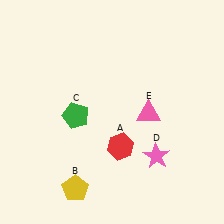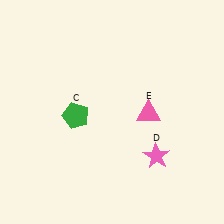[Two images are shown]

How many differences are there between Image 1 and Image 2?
There are 2 differences between the two images.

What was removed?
The red hexagon (A), the yellow pentagon (B) were removed in Image 2.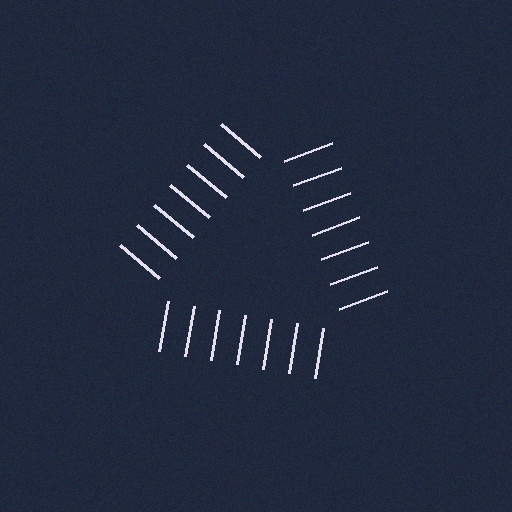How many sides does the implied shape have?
3 sides — the line-ends trace a triangle.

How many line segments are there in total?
21 — 7 along each of the 3 edges.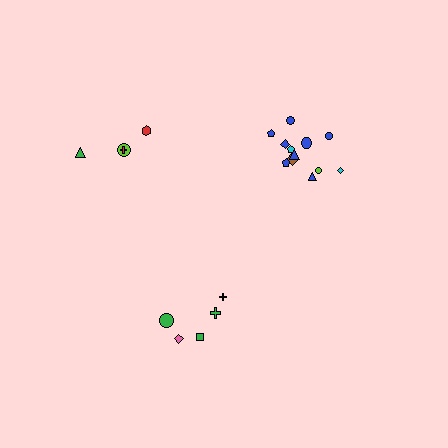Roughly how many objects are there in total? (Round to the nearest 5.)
Roughly 20 objects in total.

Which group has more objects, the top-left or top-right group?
The top-right group.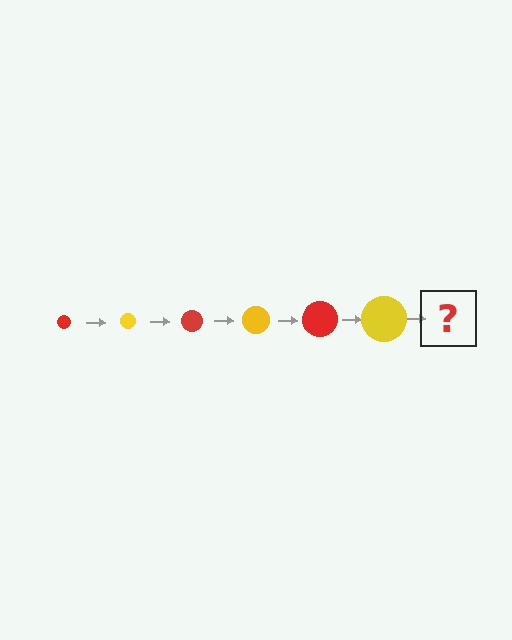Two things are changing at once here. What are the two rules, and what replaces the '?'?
The two rules are that the circle grows larger each step and the color cycles through red and yellow. The '?' should be a red circle, larger than the previous one.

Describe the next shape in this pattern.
It should be a red circle, larger than the previous one.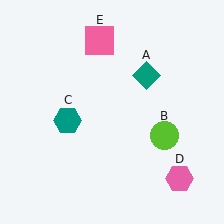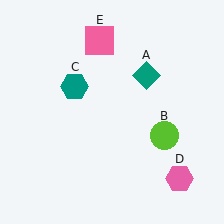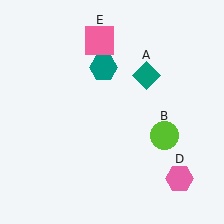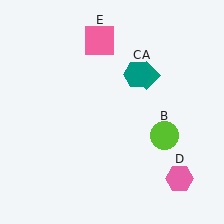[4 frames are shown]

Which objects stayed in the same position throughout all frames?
Teal diamond (object A) and lime circle (object B) and pink hexagon (object D) and pink square (object E) remained stationary.